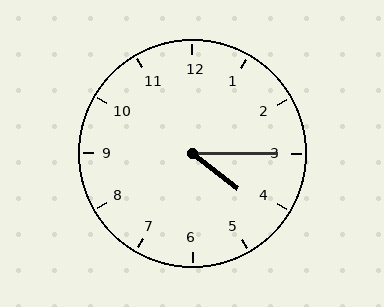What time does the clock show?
4:15.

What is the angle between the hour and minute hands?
Approximately 38 degrees.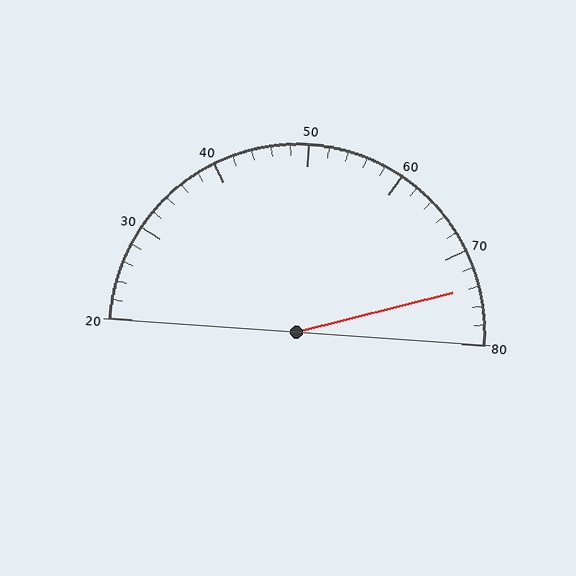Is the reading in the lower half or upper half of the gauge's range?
The reading is in the upper half of the range (20 to 80).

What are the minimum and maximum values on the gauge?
The gauge ranges from 20 to 80.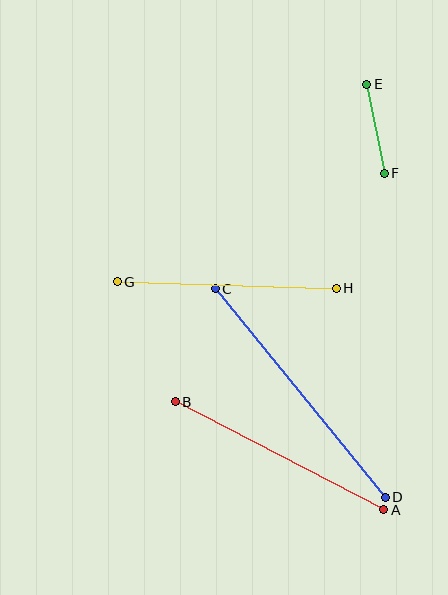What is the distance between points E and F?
The distance is approximately 91 pixels.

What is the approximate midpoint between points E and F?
The midpoint is at approximately (375, 129) pixels.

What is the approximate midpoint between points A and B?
The midpoint is at approximately (280, 456) pixels.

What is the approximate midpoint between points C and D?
The midpoint is at approximately (300, 393) pixels.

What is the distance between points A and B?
The distance is approximately 235 pixels.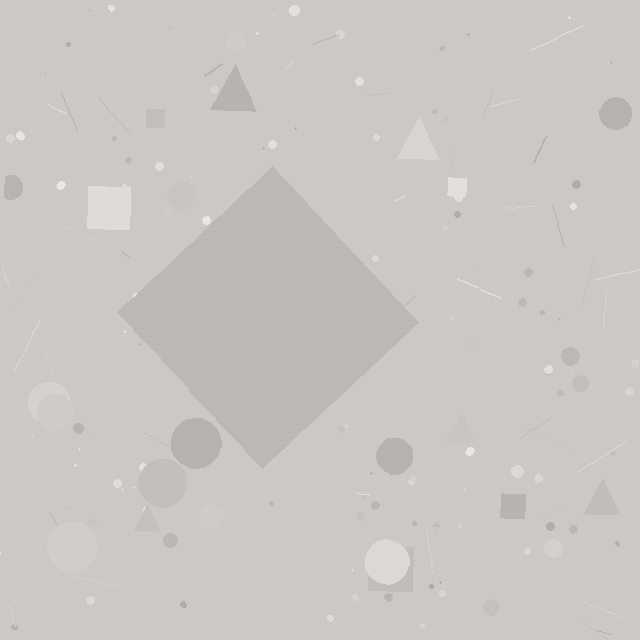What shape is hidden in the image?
A diamond is hidden in the image.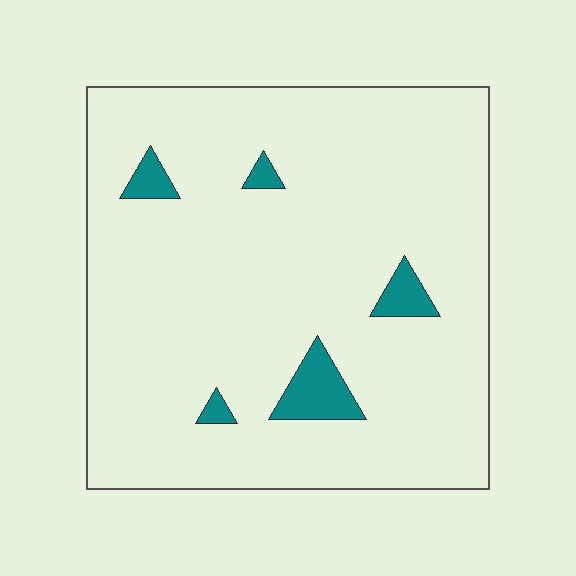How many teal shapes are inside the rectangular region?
5.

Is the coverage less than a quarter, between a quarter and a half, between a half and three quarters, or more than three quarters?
Less than a quarter.